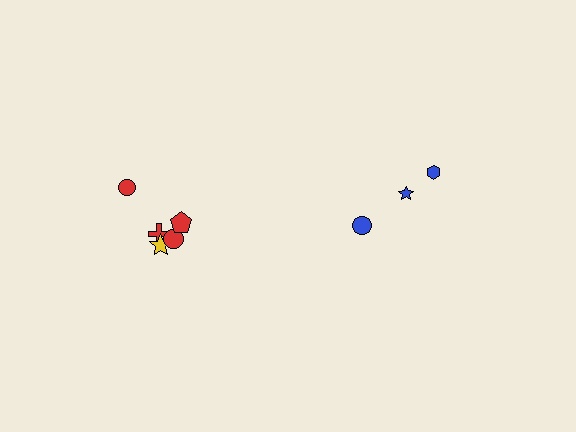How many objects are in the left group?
There are 5 objects.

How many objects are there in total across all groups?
There are 8 objects.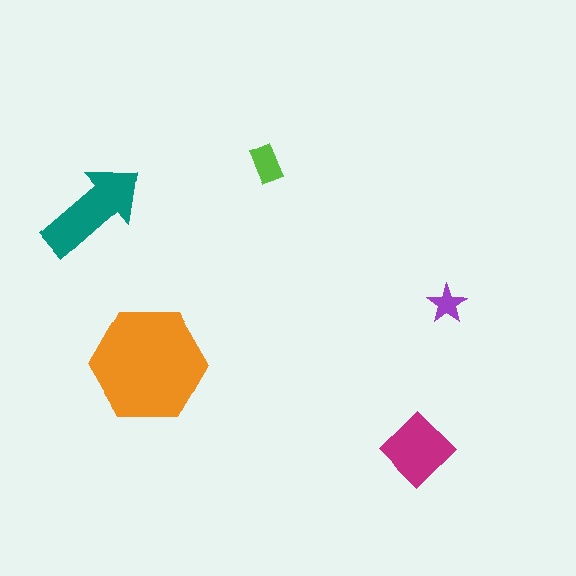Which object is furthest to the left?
The teal arrow is leftmost.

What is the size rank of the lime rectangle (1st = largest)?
4th.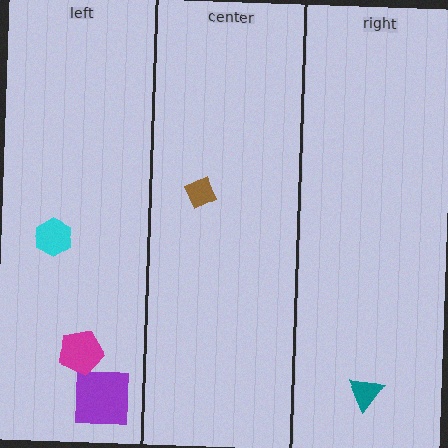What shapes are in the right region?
The teal triangle.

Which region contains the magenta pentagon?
The left region.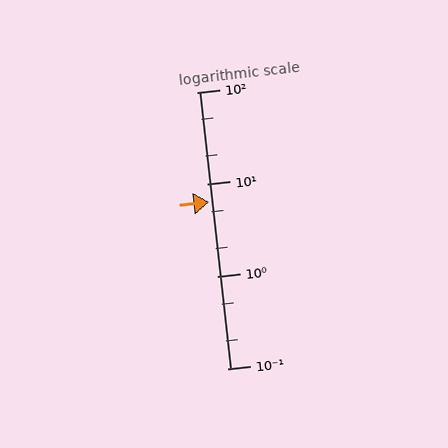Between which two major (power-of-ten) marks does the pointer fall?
The pointer is between 1 and 10.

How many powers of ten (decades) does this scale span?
The scale spans 3 decades, from 0.1 to 100.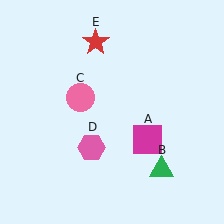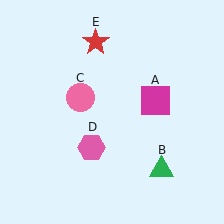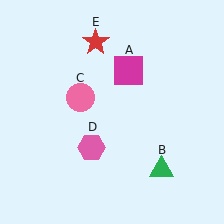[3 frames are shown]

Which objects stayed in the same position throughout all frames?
Green triangle (object B) and pink circle (object C) and pink hexagon (object D) and red star (object E) remained stationary.